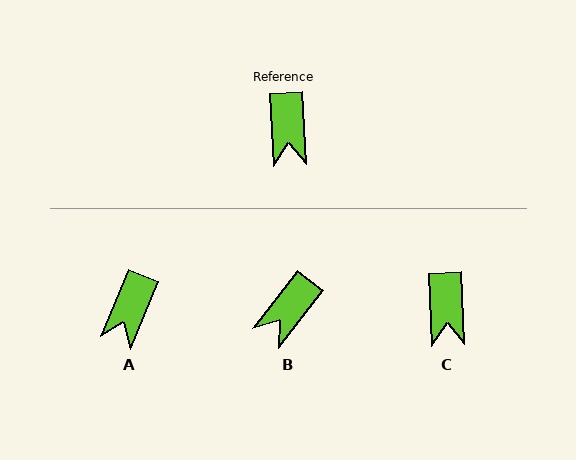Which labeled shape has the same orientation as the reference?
C.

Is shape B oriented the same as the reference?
No, it is off by about 41 degrees.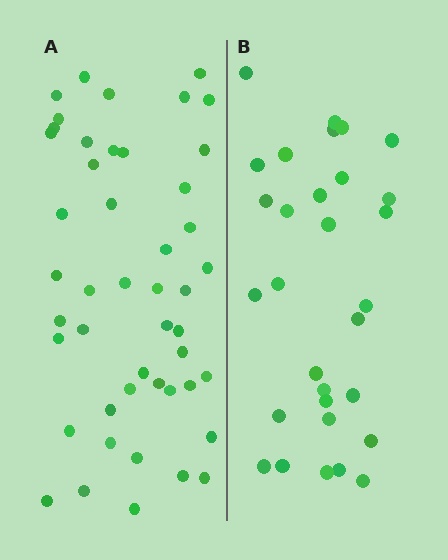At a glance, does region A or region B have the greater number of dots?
Region A (the left region) has more dots.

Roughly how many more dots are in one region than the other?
Region A has approximately 15 more dots than region B.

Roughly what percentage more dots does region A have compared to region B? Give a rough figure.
About 55% more.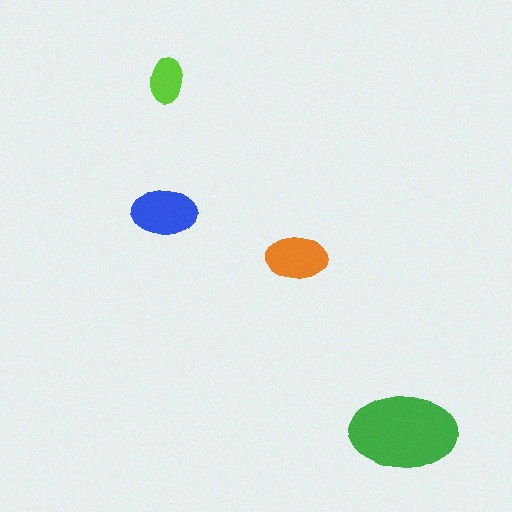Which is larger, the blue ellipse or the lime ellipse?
The blue one.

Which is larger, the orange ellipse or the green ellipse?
The green one.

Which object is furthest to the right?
The green ellipse is rightmost.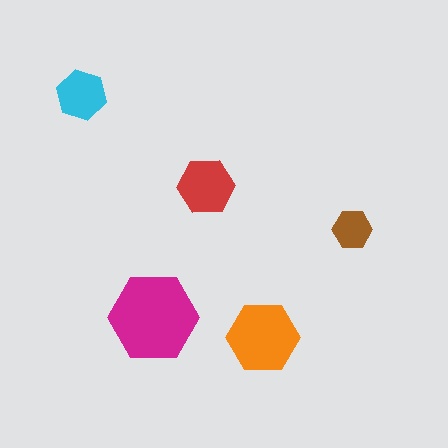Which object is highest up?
The cyan hexagon is topmost.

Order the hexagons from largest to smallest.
the magenta one, the orange one, the red one, the cyan one, the brown one.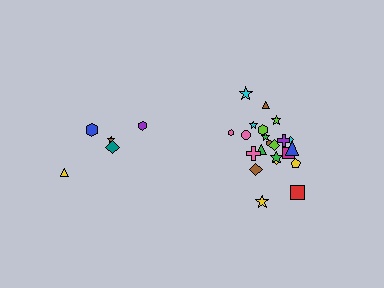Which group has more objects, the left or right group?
The right group.